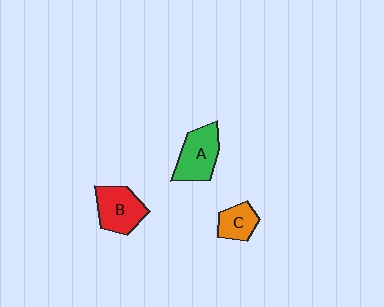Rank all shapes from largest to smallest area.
From largest to smallest: A (green), B (red), C (orange).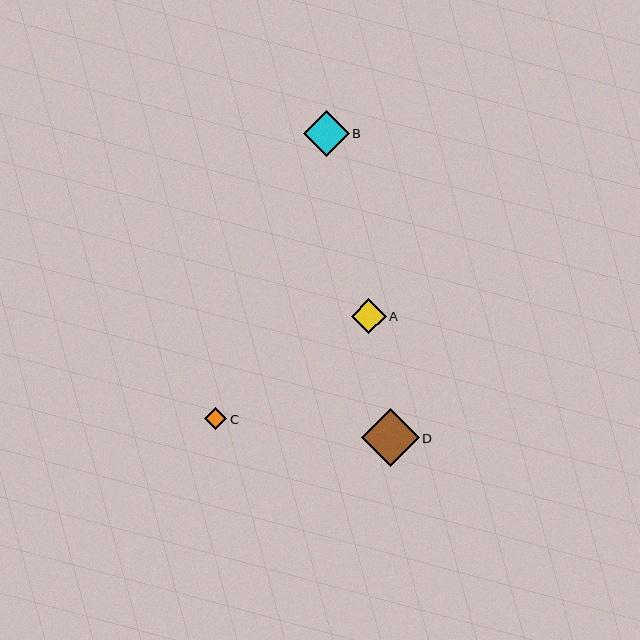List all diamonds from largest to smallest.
From largest to smallest: D, B, A, C.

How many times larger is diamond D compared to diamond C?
Diamond D is approximately 2.6 times the size of diamond C.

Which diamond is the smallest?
Diamond C is the smallest with a size of approximately 22 pixels.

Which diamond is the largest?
Diamond D is the largest with a size of approximately 58 pixels.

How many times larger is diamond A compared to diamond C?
Diamond A is approximately 1.6 times the size of diamond C.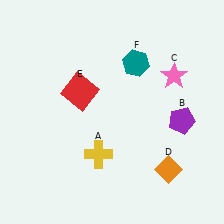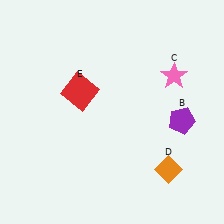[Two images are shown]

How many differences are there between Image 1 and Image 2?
There are 2 differences between the two images.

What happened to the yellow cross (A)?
The yellow cross (A) was removed in Image 2. It was in the bottom-left area of Image 1.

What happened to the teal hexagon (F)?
The teal hexagon (F) was removed in Image 2. It was in the top-right area of Image 1.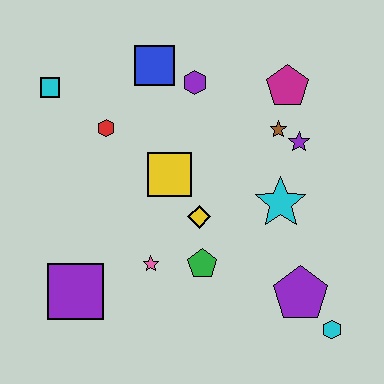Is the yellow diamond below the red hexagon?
Yes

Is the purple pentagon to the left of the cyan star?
No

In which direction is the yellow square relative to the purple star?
The yellow square is to the left of the purple star.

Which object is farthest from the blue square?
The cyan hexagon is farthest from the blue square.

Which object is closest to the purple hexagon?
The blue square is closest to the purple hexagon.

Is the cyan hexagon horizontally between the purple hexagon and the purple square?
No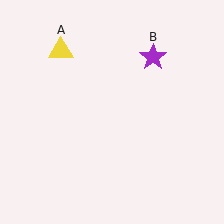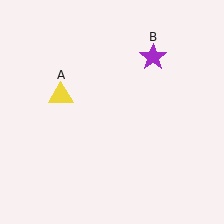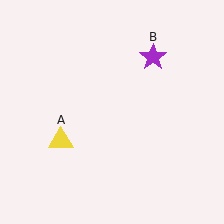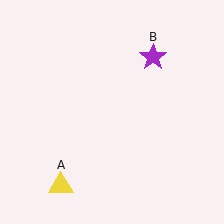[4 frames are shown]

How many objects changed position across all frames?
1 object changed position: yellow triangle (object A).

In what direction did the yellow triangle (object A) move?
The yellow triangle (object A) moved down.